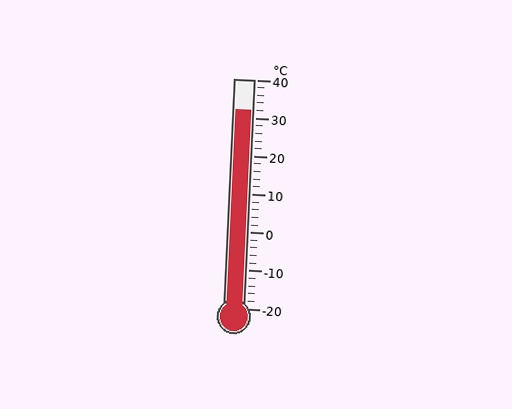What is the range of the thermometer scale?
The thermometer scale ranges from -20°C to 40°C.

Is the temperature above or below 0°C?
The temperature is above 0°C.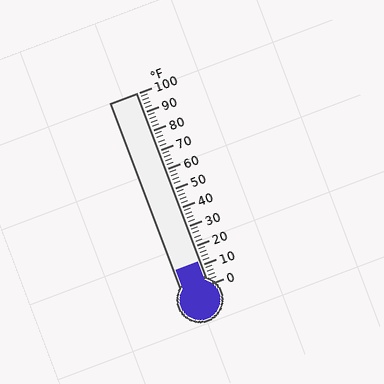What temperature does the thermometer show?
The thermometer shows approximately 12°F.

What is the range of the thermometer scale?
The thermometer scale ranges from 0°F to 100°F.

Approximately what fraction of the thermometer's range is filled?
The thermometer is filled to approximately 10% of its range.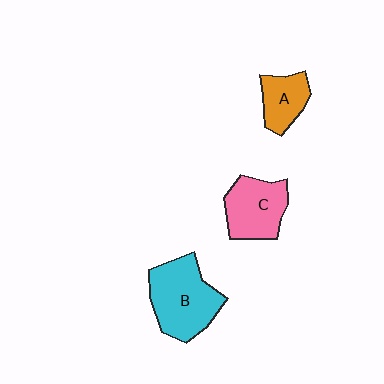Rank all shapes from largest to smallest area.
From largest to smallest: B (cyan), C (pink), A (orange).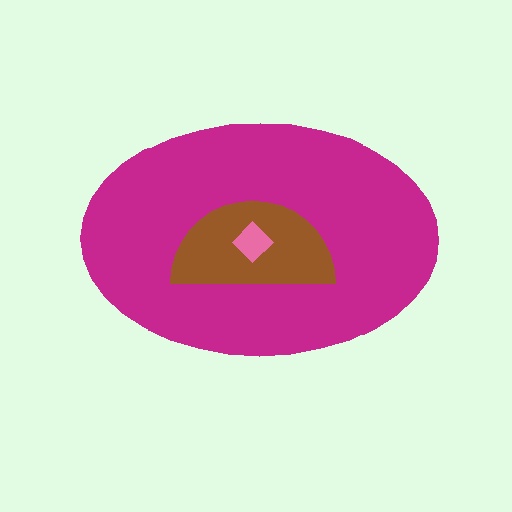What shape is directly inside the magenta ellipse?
The brown semicircle.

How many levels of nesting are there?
3.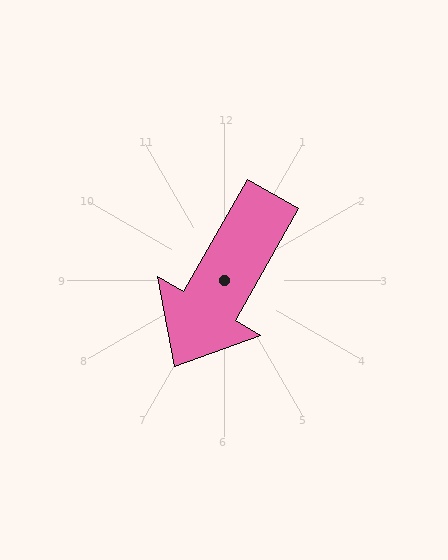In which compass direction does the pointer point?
Southwest.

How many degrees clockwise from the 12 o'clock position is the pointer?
Approximately 210 degrees.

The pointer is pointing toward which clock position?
Roughly 7 o'clock.